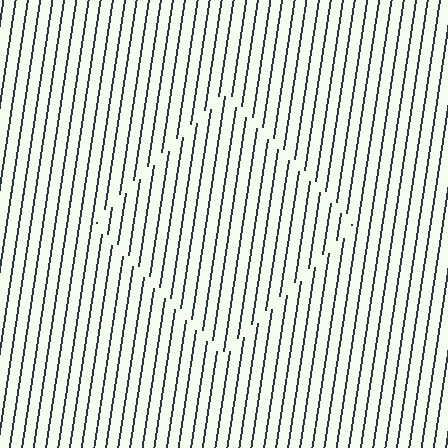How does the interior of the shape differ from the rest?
The interior of the shape contains the same grating, shifted by half a period — the contour is defined by the phase discontinuity where line-ends from the inner and outer gratings abut.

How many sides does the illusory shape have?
4 sides — the line-ends trace a square.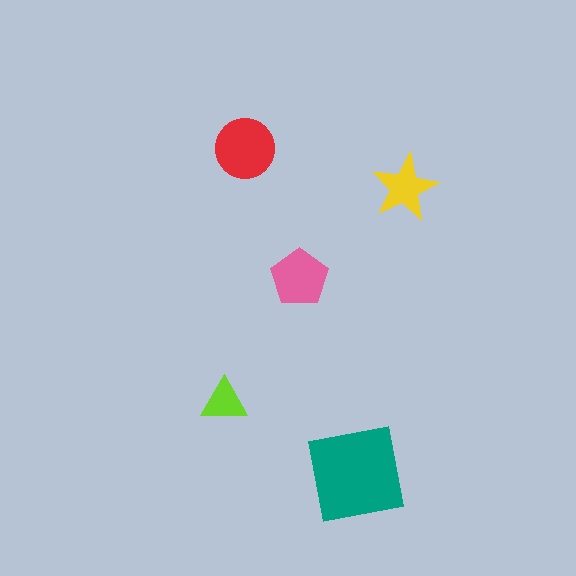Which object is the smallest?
The lime triangle.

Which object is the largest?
The teal square.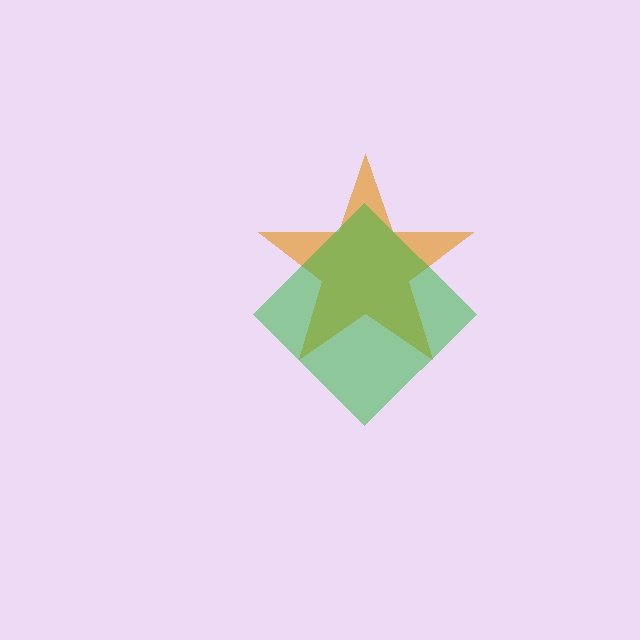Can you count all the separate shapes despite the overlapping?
Yes, there are 2 separate shapes.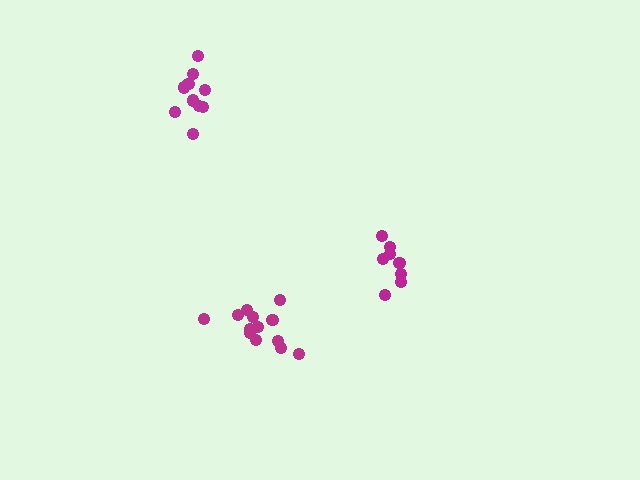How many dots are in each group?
Group 1: 8 dots, Group 2: 13 dots, Group 3: 10 dots (31 total).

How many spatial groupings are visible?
There are 3 spatial groupings.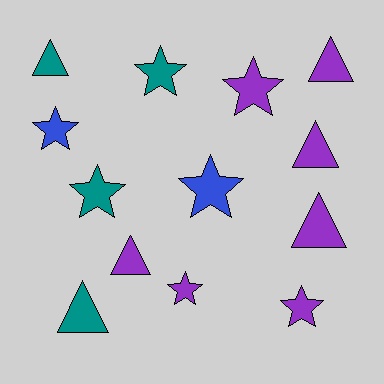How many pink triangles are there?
There are no pink triangles.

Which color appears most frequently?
Purple, with 7 objects.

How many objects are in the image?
There are 13 objects.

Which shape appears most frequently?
Star, with 7 objects.